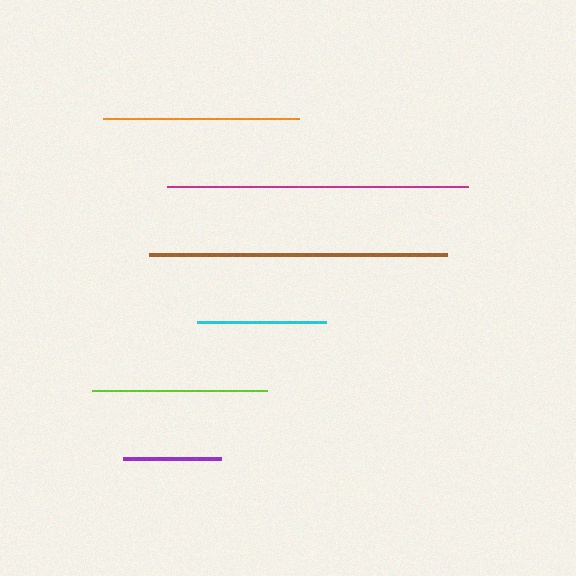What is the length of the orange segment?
The orange segment is approximately 196 pixels long.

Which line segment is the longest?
The magenta line is the longest at approximately 302 pixels.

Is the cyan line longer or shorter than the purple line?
The cyan line is longer than the purple line.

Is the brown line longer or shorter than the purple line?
The brown line is longer than the purple line.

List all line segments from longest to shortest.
From longest to shortest: magenta, brown, orange, lime, cyan, purple.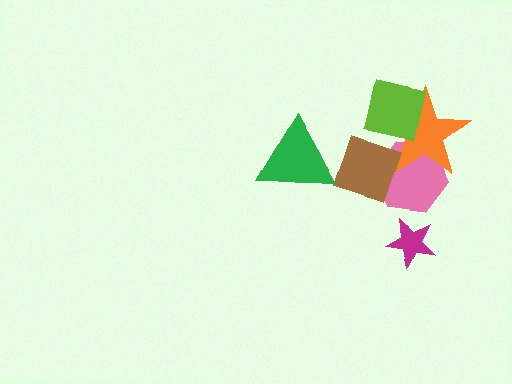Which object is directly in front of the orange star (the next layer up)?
The lime square is directly in front of the orange star.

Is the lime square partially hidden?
Yes, it is partially covered by another shape.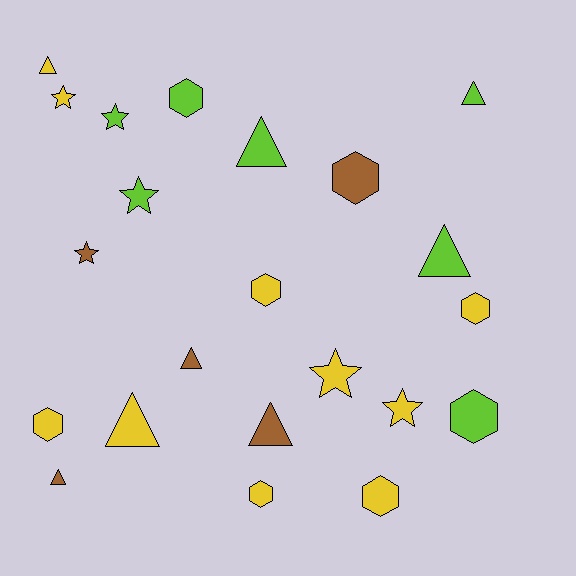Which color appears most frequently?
Yellow, with 10 objects.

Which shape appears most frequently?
Triangle, with 8 objects.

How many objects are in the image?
There are 22 objects.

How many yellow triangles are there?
There are 2 yellow triangles.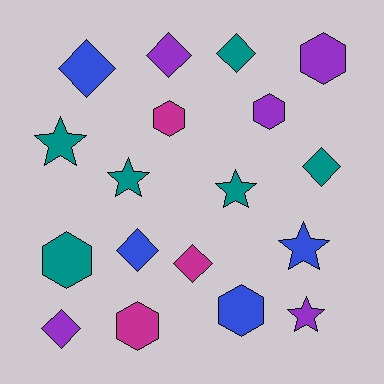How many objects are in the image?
There are 18 objects.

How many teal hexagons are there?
There is 1 teal hexagon.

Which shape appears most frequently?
Diamond, with 7 objects.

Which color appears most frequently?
Teal, with 6 objects.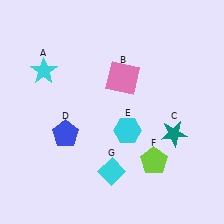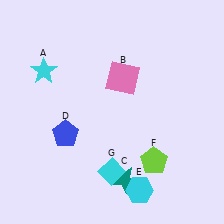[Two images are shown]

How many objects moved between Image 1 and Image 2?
2 objects moved between the two images.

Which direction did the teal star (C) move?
The teal star (C) moved left.